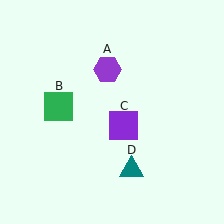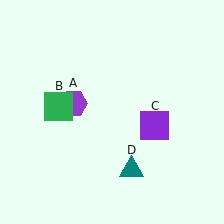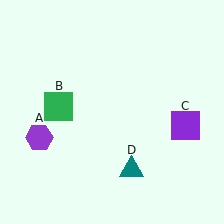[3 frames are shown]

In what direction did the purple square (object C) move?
The purple square (object C) moved right.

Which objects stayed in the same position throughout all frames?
Green square (object B) and teal triangle (object D) remained stationary.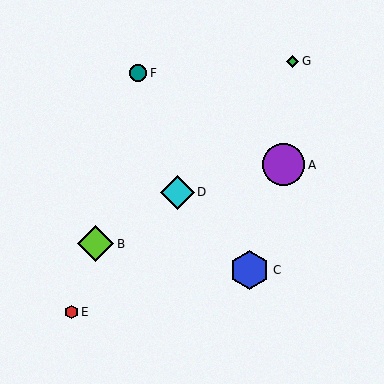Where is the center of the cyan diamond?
The center of the cyan diamond is at (177, 192).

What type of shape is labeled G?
Shape G is a green diamond.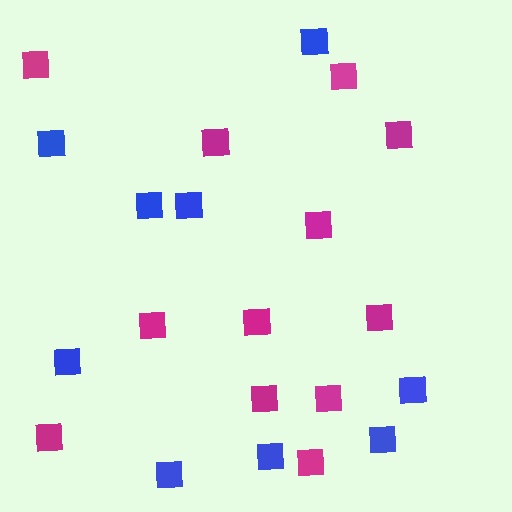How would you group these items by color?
There are 2 groups: one group of magenta squares (12) and one group of blue squares (9).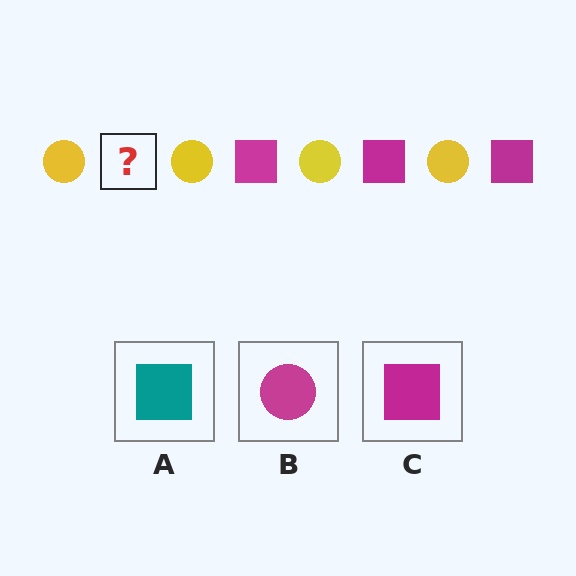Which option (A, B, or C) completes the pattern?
C.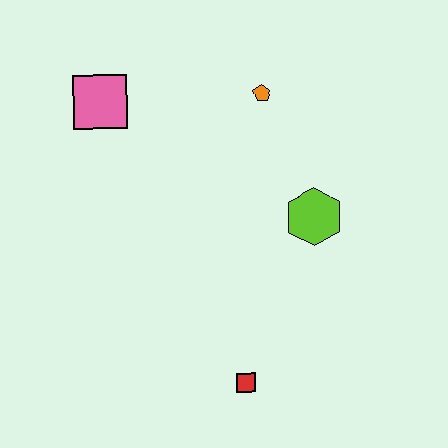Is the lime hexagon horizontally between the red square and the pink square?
No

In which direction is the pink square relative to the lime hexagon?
The pink square is to the left of the lime hexagon.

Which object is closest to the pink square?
The orange pentagon is closest to the pink square.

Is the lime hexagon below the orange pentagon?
Yes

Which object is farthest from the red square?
The pink square is farthest from the red square.